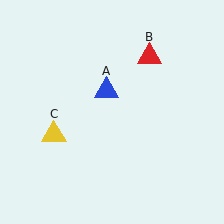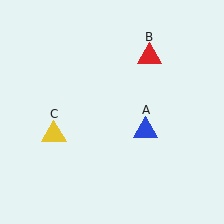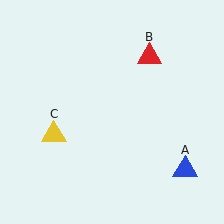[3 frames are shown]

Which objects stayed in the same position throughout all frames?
Red triangle (object B) and yellow triangle (object C) remained stationary.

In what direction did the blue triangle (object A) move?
The blue triangle (object A) moved down and to the right.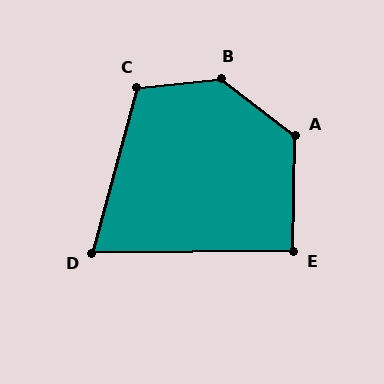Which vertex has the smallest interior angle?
D, at approximately 74 degrees.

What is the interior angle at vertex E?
Approximately 91 degrees (approximately right).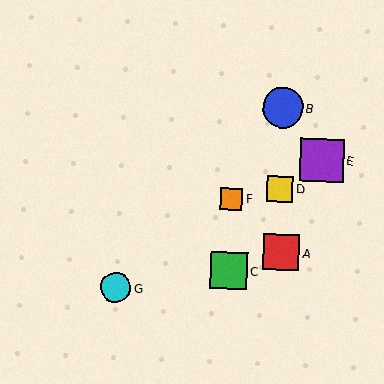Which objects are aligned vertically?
Objects C, F are aligned vertically.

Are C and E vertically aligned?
No, C is at x≈228 and E is at x≈322.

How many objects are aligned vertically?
2 objects (C, F) are aligned vertically.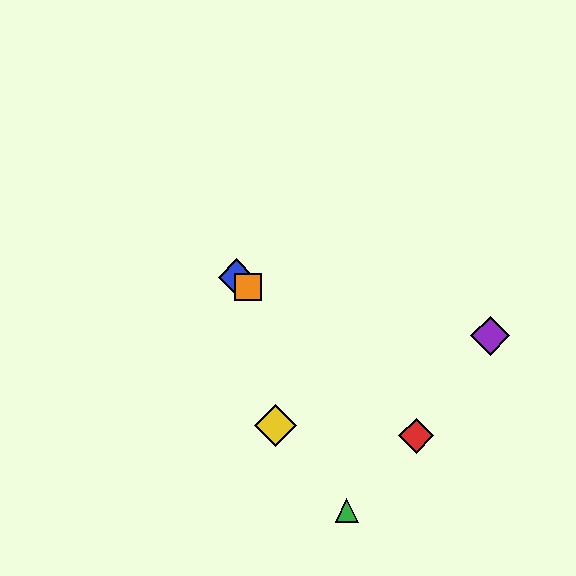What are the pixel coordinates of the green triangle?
The green triangle is at (347, 510).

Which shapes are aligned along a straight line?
The red diamond, the blue diamond, the orange square are aligned along a straight line.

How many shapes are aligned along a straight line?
3 shapes (the red diamond, the blue diamond, the orange square) are aligned along a straight line.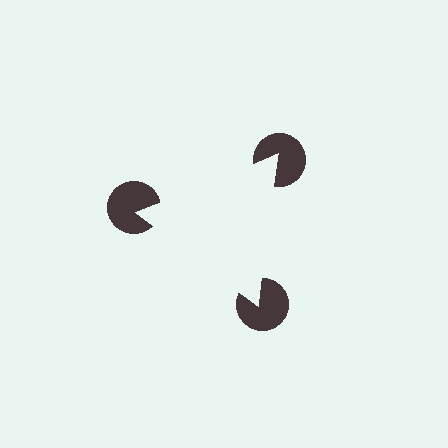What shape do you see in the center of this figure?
An illusory triangle — its edges are inferred from the aligned wedge cuts in the pac-man discs, not physically drawn.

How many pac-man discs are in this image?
There are 3 — one at each vertex of the illusory triangle.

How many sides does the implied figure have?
3 sides.